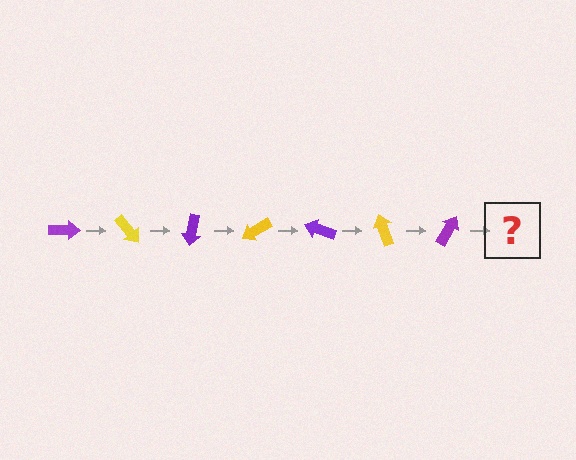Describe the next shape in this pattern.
It should be a yellow arrow, rotated 350 degrees from the start.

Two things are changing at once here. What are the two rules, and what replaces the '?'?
The two rules are that it rotates 50 degrees each step and the color cycles through purple and yellow. The '?' should be a yellow arrow, rotated 350 degrees from the start.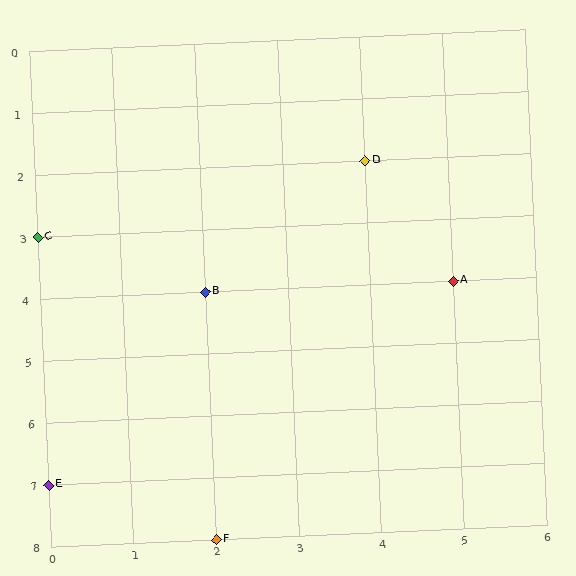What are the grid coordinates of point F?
Point F is at grid coordinates (2, 8).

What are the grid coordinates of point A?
Point A is at grid coordinates (5, 4).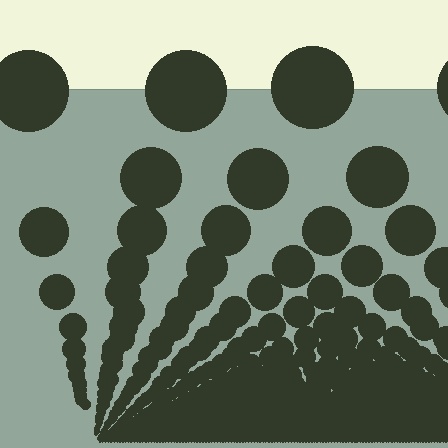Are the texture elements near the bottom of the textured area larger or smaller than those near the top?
Smaller. The gradient is inverted — elements near the bottom are smaller and denser.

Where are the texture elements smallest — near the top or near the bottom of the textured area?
Near the bottom.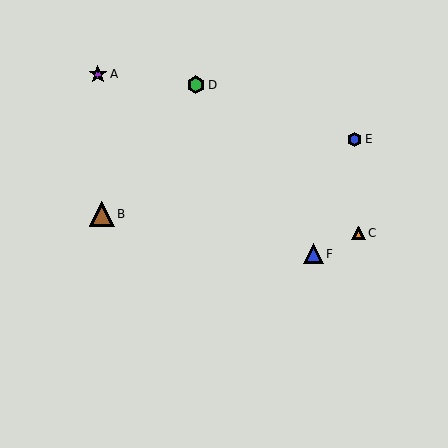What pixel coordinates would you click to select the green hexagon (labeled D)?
Click at (196, 85) to select the green hexagon D.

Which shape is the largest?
The brown triangle (labeled B) is the largest.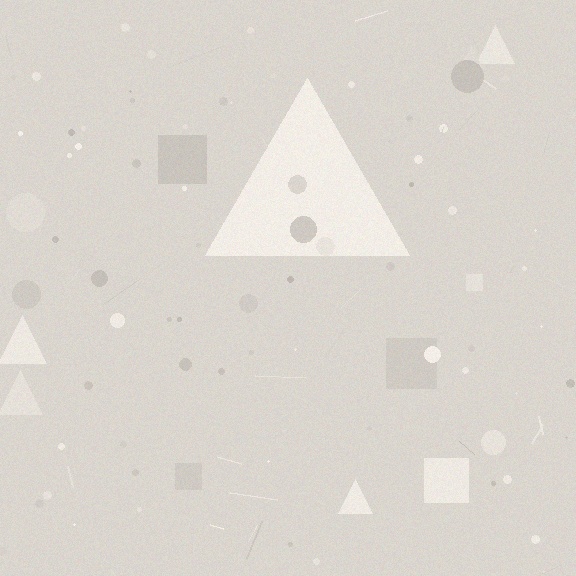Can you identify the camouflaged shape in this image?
The camouflaged shape is a triangle.